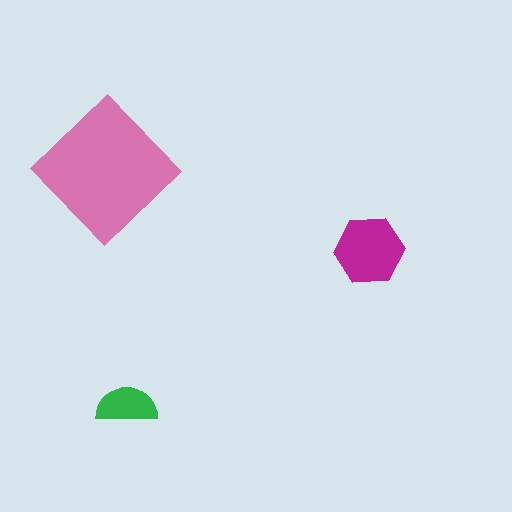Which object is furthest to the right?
The magenta hexagon is rightmost.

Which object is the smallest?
The green semicircle.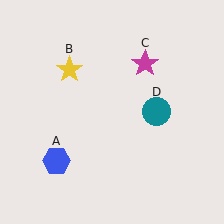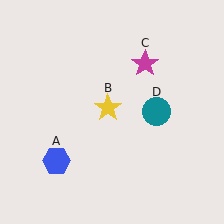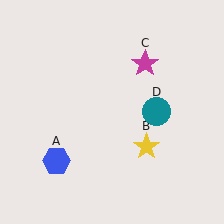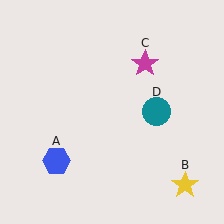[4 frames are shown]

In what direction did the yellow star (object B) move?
The yellow star (object B) moved down and to the right.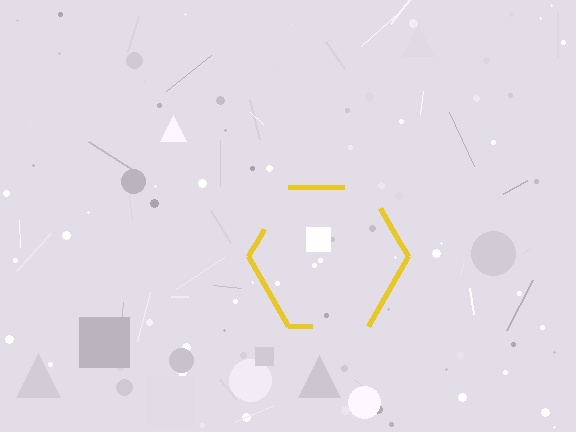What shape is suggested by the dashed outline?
The dashed outline suggests a hexagon.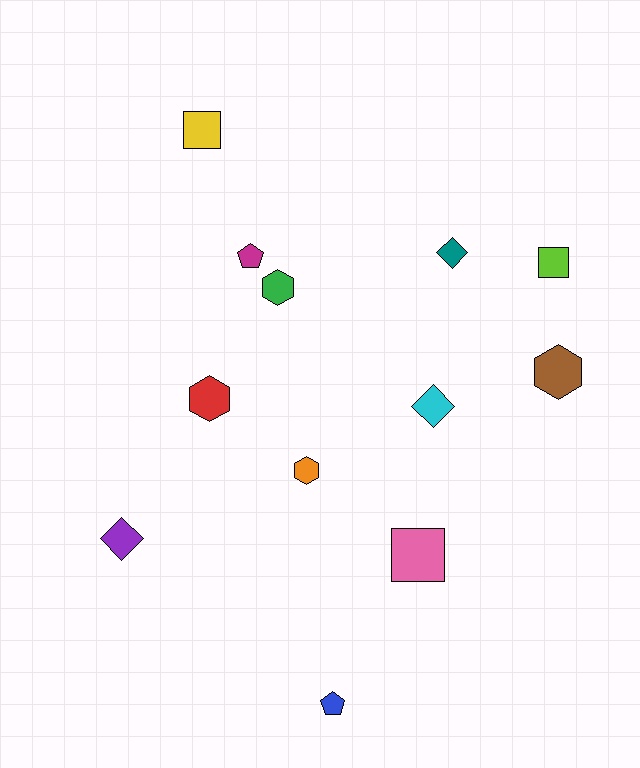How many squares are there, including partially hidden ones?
There are 3 squares.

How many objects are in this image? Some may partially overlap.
There are 12 objects.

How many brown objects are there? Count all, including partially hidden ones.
There is 1 brown object.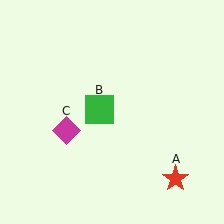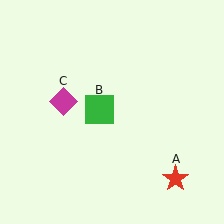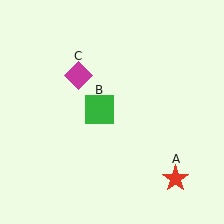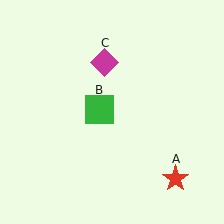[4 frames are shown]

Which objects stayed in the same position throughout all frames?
Red star (object A) and green square (object B) remained stationary.